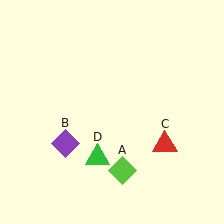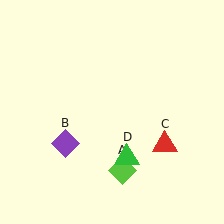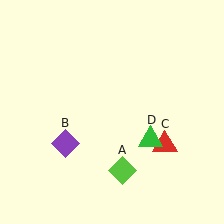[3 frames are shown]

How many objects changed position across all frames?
1 object changed position: green triangle (object D).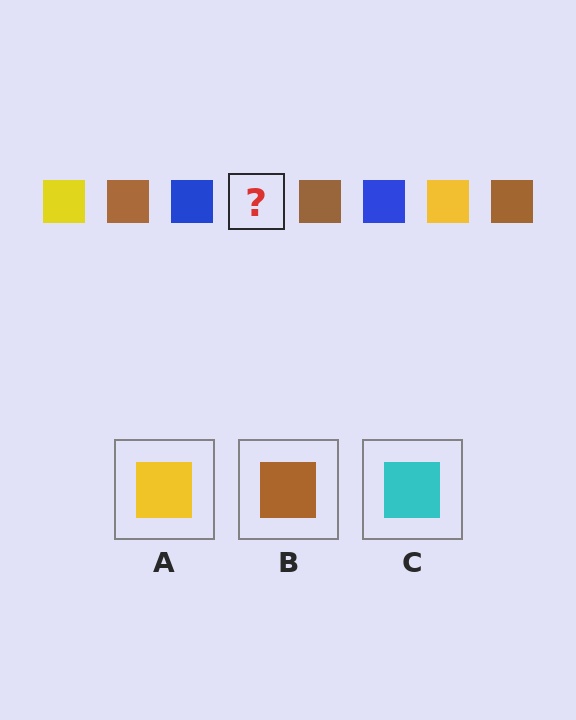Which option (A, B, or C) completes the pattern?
A.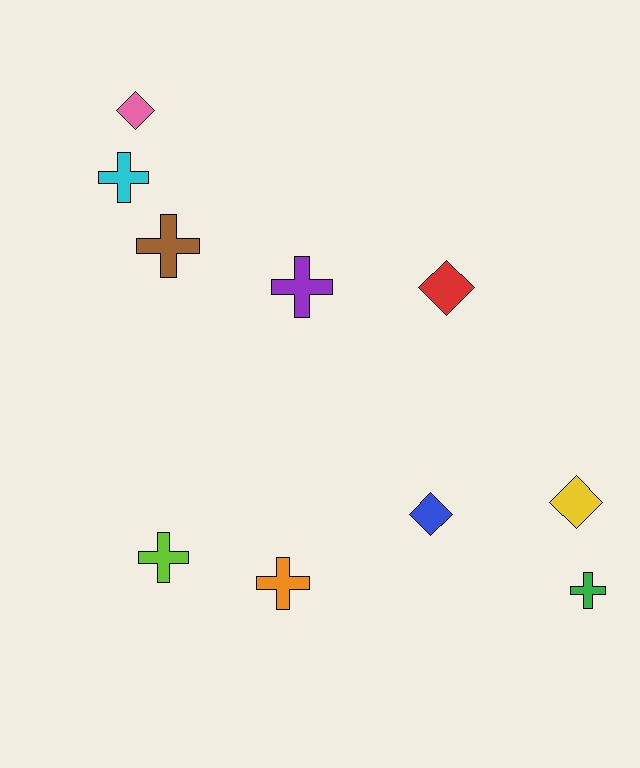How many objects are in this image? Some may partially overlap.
There are 10 objects.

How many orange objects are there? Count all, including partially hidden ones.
There is 1 orange object.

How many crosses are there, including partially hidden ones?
There are 6 crosses.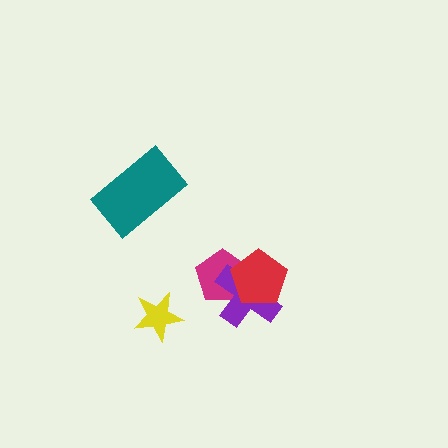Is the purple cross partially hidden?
Yes, it is partially covered by another shape.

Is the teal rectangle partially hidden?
No, no other shape covers it.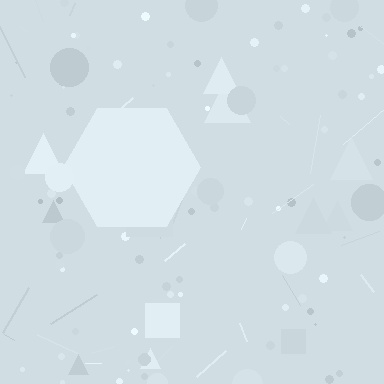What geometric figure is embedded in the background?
A hexagon is embedded in the background.